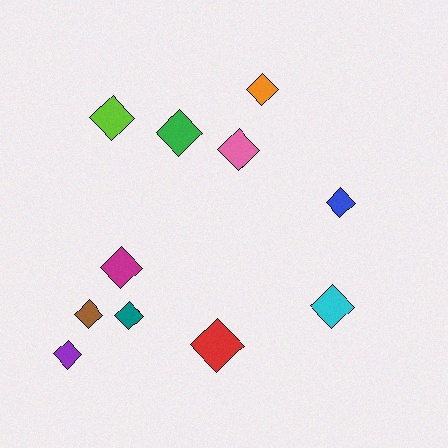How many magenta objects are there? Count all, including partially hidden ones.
There is 1 magenta object.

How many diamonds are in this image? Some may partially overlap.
There are 11 diamonds.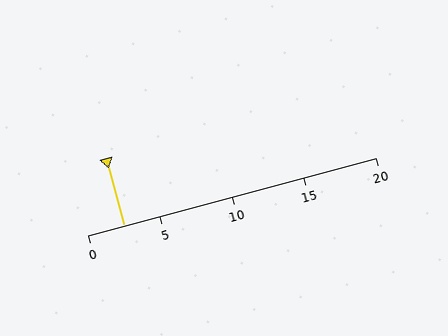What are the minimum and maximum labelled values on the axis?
The axis runs from 0 to 20.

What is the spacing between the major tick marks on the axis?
The major ticks are spaced 5 apart.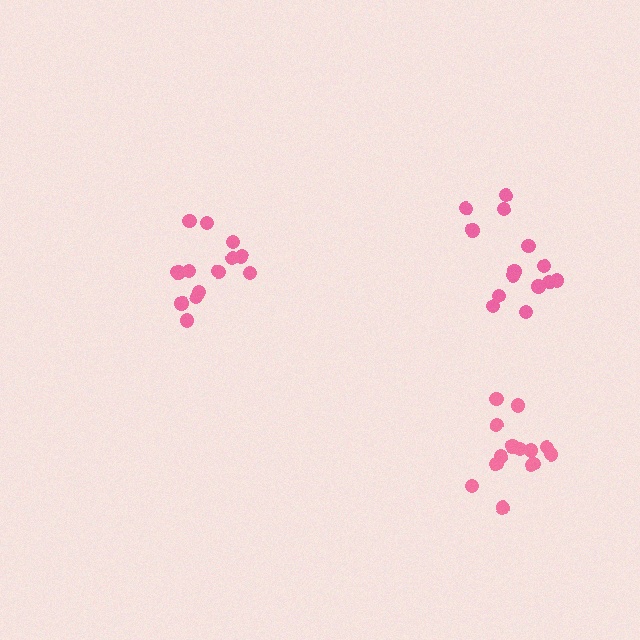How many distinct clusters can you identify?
There are 3 distinct clusters.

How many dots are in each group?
Group 1: 15 dots, Group 2: 14 dots, Group 3: 14 dots (43 total).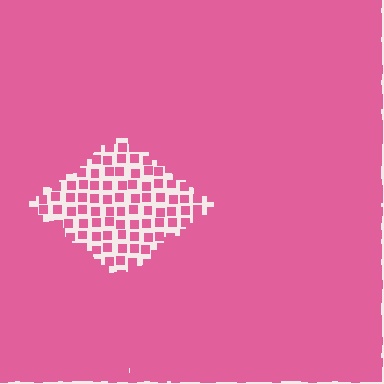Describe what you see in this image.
The image contains small pink elements arranged at two different densities. A diamond-shaped region is visible where the elements are less densely packed than the surrounding area.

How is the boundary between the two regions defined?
The boundary is defined by a change in element density (approximately 3.2x ratio). All elements are the same color, size, and shape.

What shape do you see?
I see a diamond.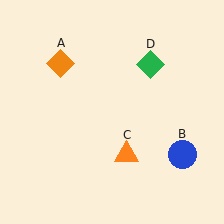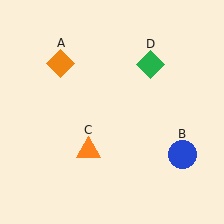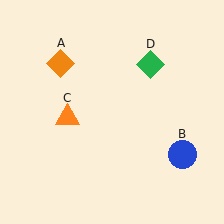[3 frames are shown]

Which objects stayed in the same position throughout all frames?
Orange diamond (object A) and blue circle (object B) and green diamond (object D) remained stationary.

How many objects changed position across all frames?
1 object changed position: orange triangle (object C).